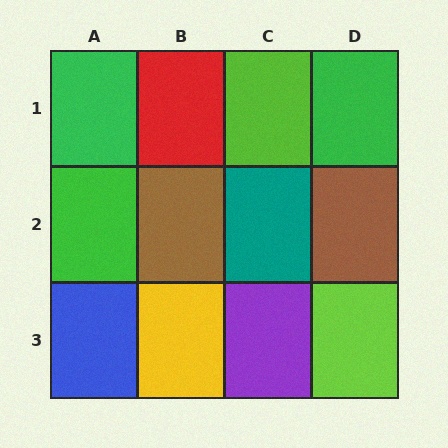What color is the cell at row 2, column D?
Brown.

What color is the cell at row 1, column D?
Green.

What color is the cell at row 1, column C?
Lime.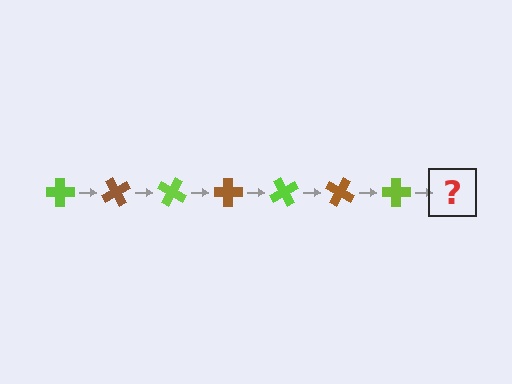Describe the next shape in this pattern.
It should be a brown cross, rotated 420 degrees from the start.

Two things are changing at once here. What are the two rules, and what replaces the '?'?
The two rules are that it rotates 60 degrees each step and the color cycles through lime and brown. The '?' should be a brown cross, rotated 420 degrees from the start.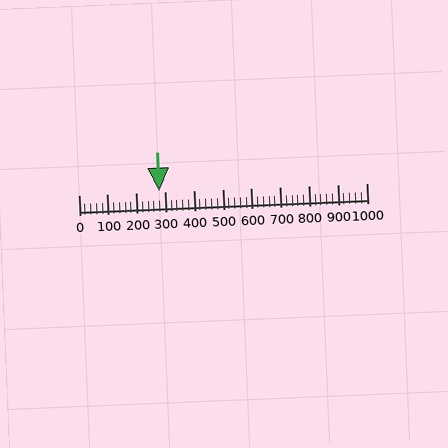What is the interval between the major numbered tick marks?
The major tick marks are spaced 100 units apart.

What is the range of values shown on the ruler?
The ruler shows values from 0 to 1000.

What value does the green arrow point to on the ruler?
The green arrow points to approximately 279.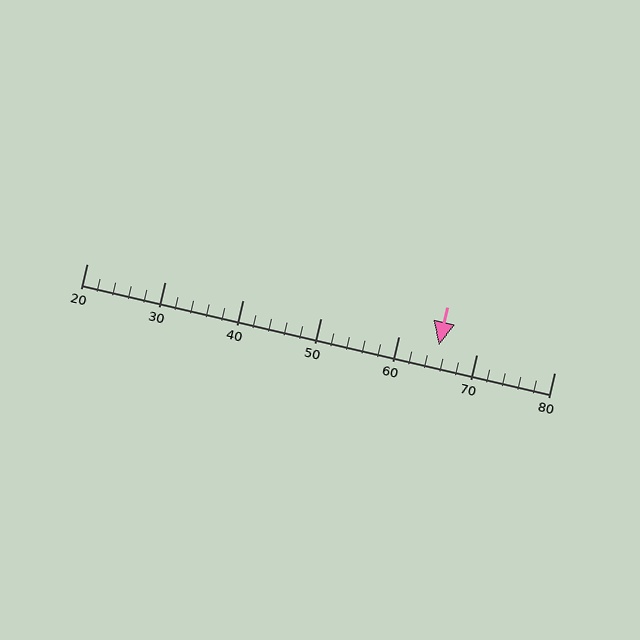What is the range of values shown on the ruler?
The ruler shows values from 20 to 80.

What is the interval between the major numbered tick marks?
The major tick marks are spaced 10 units apart.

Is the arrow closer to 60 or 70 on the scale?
The arrow is closer to 70.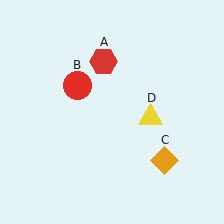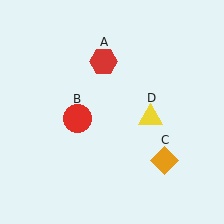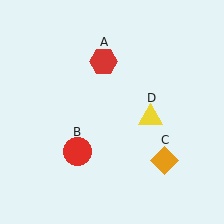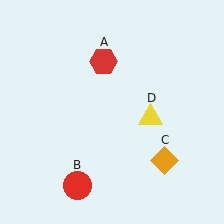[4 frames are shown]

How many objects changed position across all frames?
1 object changed position: red circle (object B).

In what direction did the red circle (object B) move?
The red circle (object B) moved down.